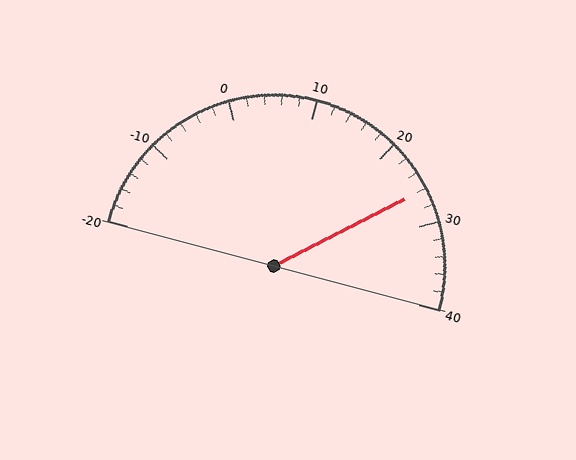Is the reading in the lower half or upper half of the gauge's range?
The reading is in the upper half of the range (-20 to 40).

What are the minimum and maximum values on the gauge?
The gauge ranges from -20 to 40.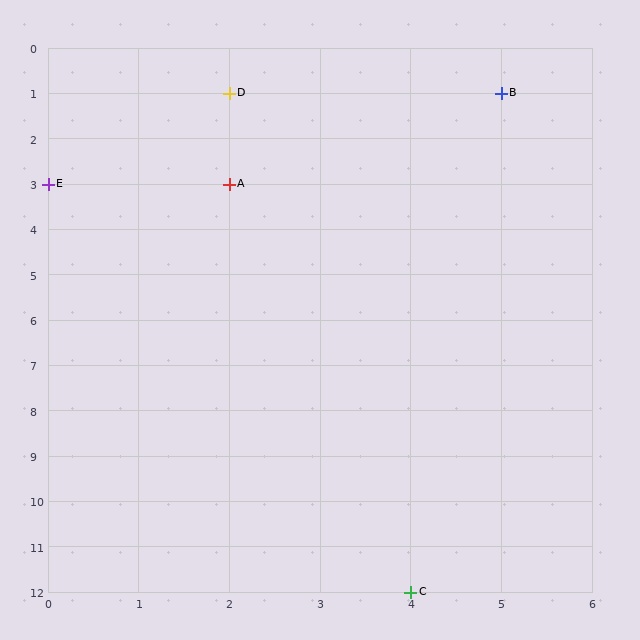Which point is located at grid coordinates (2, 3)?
Point A is at (2, 3).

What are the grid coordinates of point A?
Point A is at grid coordinates (2, 3).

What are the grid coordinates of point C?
Point C is at grid coordinates (4, 12).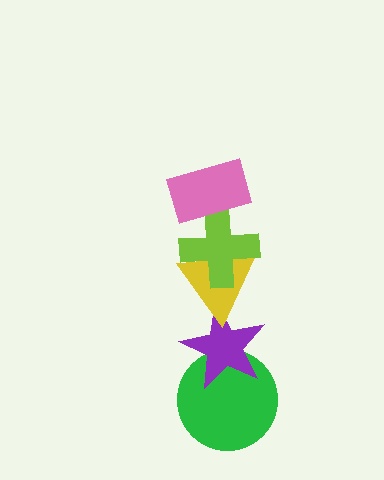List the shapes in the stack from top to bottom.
From top to bottom: the pink rectangle, the lime cross, the yellow triangle, the purple star, the green circle.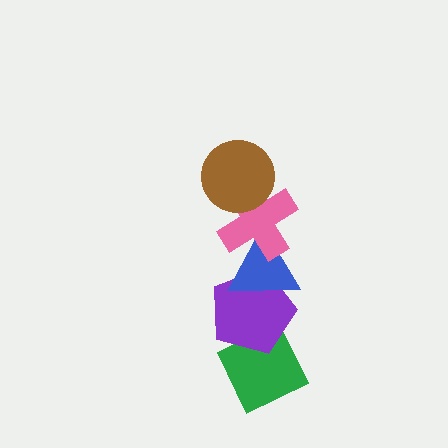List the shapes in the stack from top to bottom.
From top to bottom: the brown circle, the pink cross, the blue triangle, the purple pentagon, the green diamond.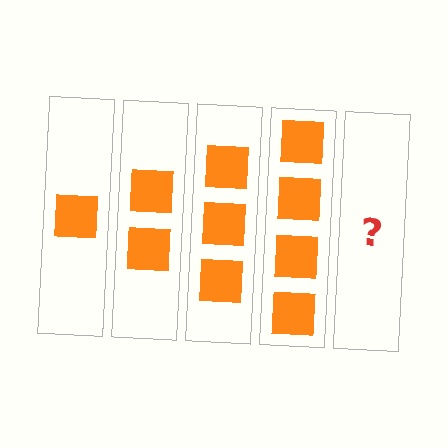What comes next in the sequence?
The next element should be 5 squares.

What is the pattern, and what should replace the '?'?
The pattern is that each step adds one more square. The '?' should be 5 squares.